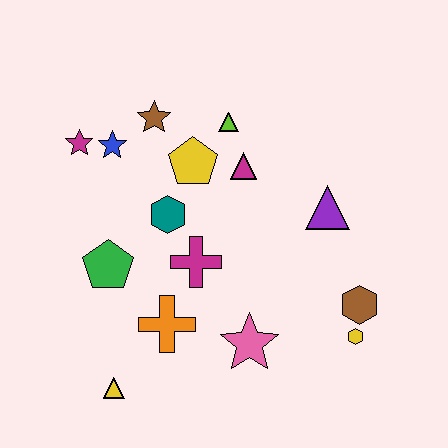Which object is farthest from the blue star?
The yellow hexagon is farthest from the blue star.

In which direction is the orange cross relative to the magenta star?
The orange cross is below the magenta star.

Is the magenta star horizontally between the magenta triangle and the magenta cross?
No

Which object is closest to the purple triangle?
The magenta triangle is closest to the purple triangle.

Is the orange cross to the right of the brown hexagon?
No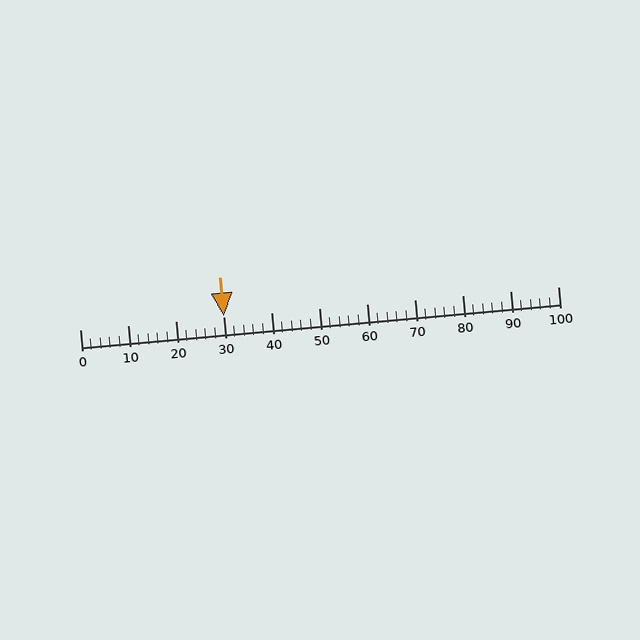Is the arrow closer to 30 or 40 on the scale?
The arrow is closer to 30.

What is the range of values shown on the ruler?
The ruler shows values from 0 to 100.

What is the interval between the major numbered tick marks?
The major tick marks are spaced 10 units apart.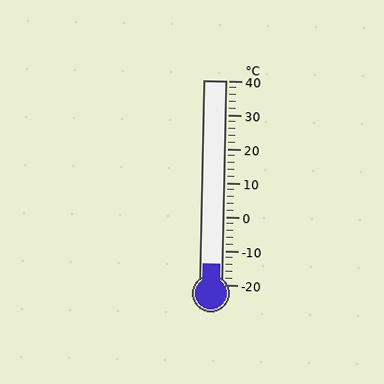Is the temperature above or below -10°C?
The temperature is below -10°C.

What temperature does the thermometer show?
The thermometer shows approximately -14°C.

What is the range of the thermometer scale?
The thermometer scale ranges from -20°C to 40°C.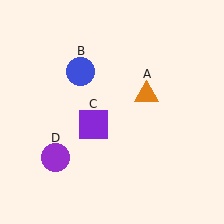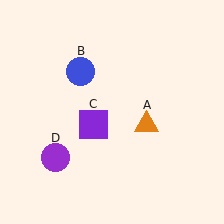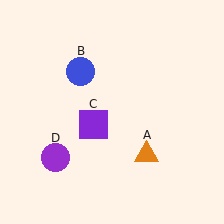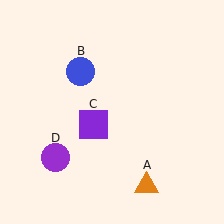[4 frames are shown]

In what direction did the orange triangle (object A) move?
The orange triangle (object A) moved down.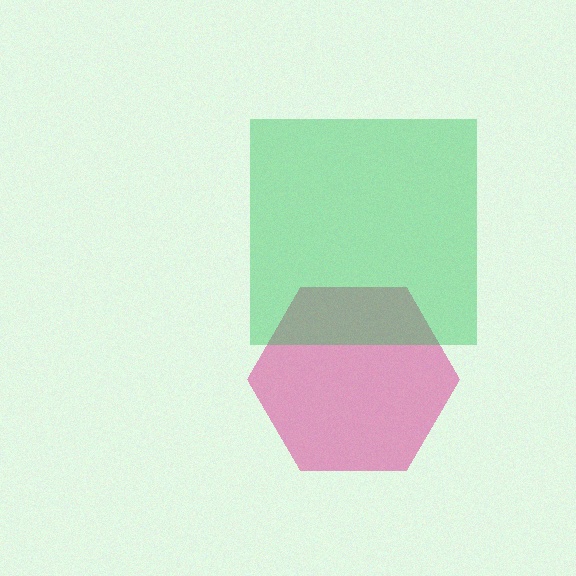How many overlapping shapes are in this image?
There are 2 overlapping shapes in the image.